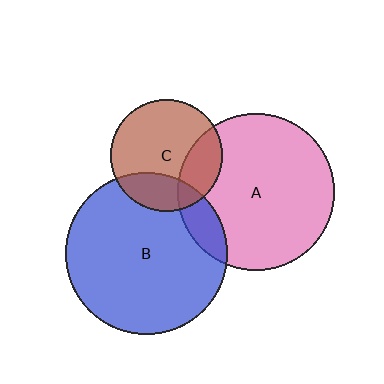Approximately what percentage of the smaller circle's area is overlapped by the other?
Approximately 25%.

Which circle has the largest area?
Circle B (blue).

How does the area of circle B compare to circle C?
Approximately 2.1 times.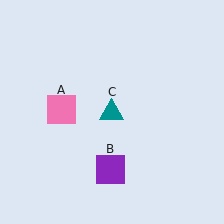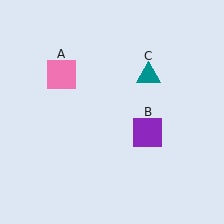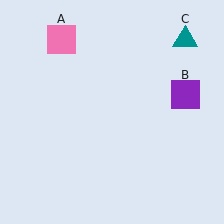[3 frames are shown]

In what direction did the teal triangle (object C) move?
The teal triangle (object C) moved up and to the right.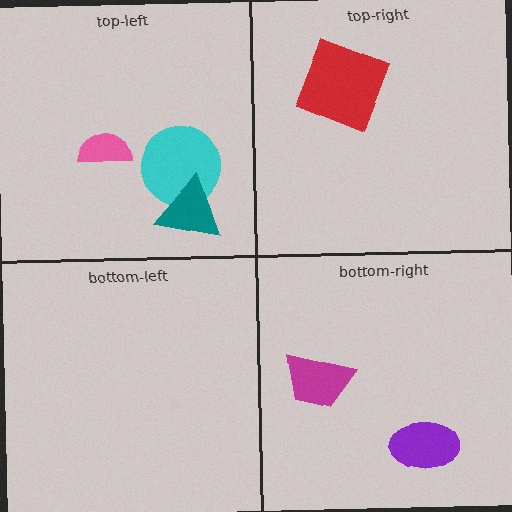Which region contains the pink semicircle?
The top-left region.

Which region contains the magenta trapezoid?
The bottom-right region.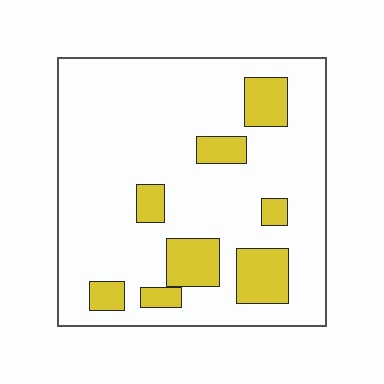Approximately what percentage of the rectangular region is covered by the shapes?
Approximately 20%.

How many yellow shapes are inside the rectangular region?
8.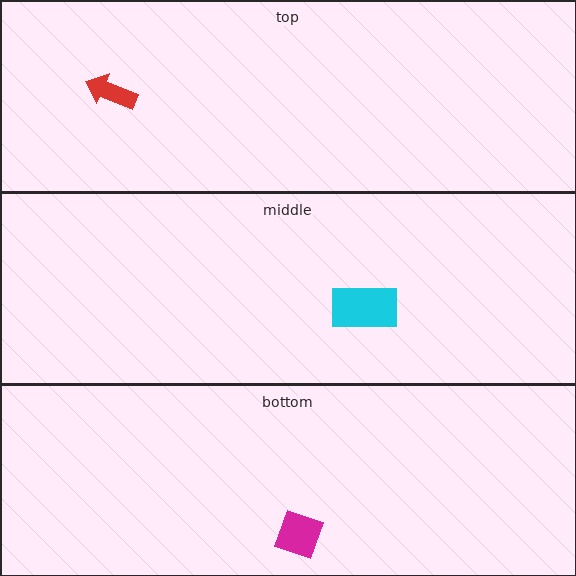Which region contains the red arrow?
The top region.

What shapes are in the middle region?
The cyan rectangle.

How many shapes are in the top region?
1.